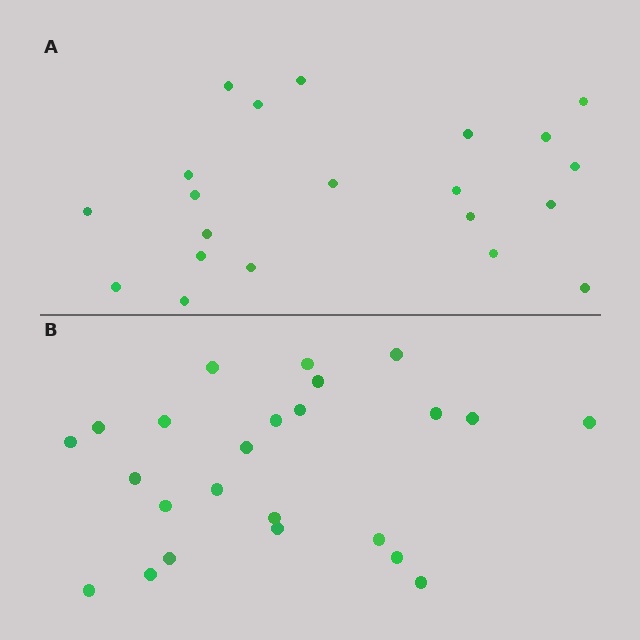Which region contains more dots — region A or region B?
Region B (the bottom region) has more dots.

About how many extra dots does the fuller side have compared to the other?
Region B has just a few more — roughly 2 or 3 more dots than region A.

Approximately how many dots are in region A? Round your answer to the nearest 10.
About 20 dots. (The exact count is 21, which rounds to 20.)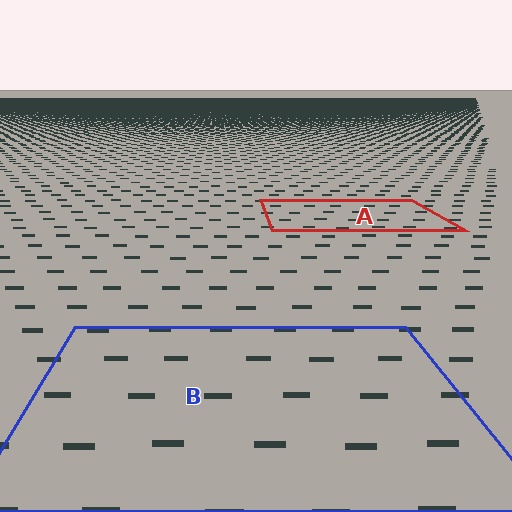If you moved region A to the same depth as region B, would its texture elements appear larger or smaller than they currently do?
They would appear larger. At a closer depth, the same texture elements are projected at a bigger on-screen size.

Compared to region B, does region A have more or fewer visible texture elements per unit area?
Region A has more texture elements per unit area — they are packed more densely because it is farther away.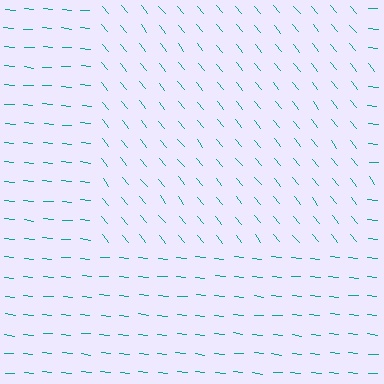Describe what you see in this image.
The image is filled with small teal line segments. A rectangle region in the image has lines oriented differently from the surrounding lines, creating a visible texture boundary.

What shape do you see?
I see a rectangle.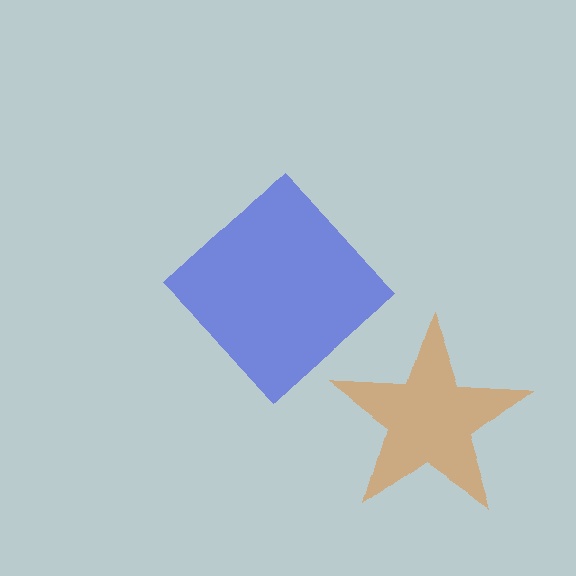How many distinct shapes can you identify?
There are 2 distinct shapes: an orange star, a blue diamond.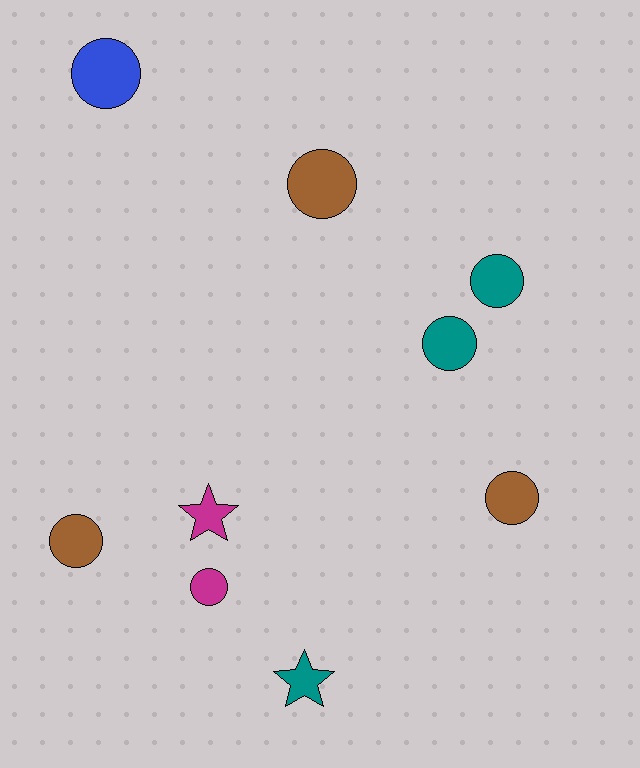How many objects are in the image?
There are 9 objects.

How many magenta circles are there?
There is 1 magenta circle.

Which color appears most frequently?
Brown, with 3 objects.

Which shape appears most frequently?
Circle, with 7 objects.